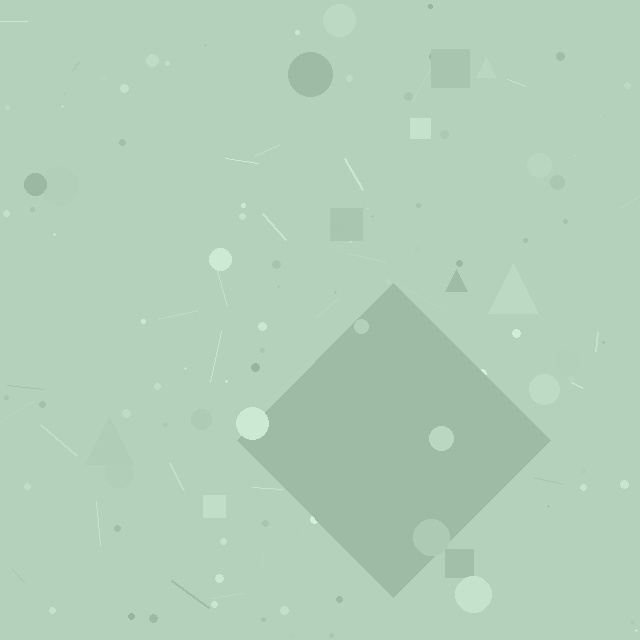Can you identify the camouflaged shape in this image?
The camouflaged shape is a diamond.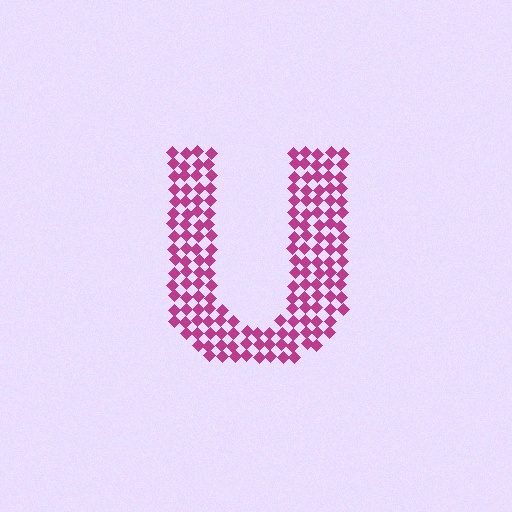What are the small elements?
The small elements are diamonds.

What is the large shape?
The large shape is the letter U.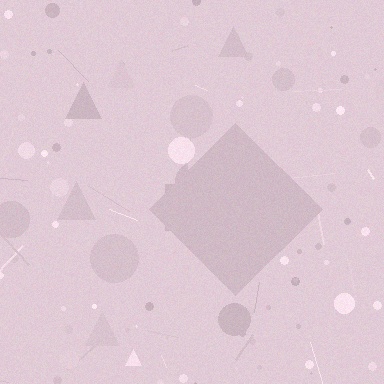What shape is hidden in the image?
A diamond is hidden in the image.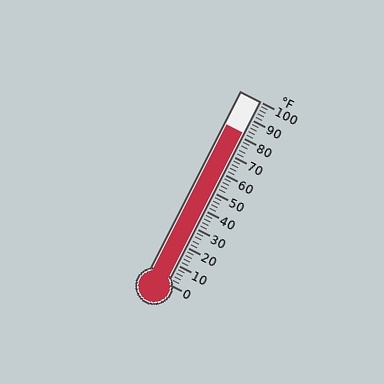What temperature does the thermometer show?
The thermometer shows approximately 82°F.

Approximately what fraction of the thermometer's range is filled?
The thermometer is filled to approximately 80% of its range.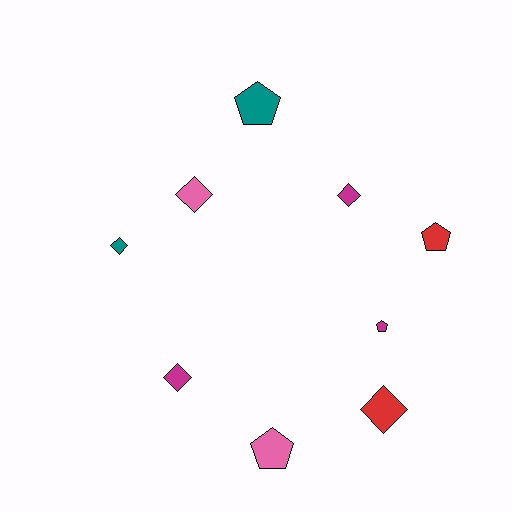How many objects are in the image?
There are 9 objects.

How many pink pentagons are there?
There is 1 pink pentagon.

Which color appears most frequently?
Magenta, with 3 objects.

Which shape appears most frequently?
Diamond, with 5 objects.